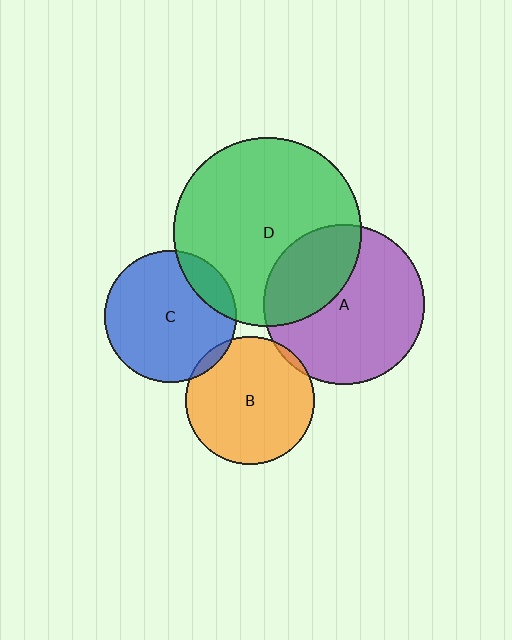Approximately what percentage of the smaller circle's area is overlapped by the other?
Approximately 5%.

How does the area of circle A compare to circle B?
Approximately 1.6 times.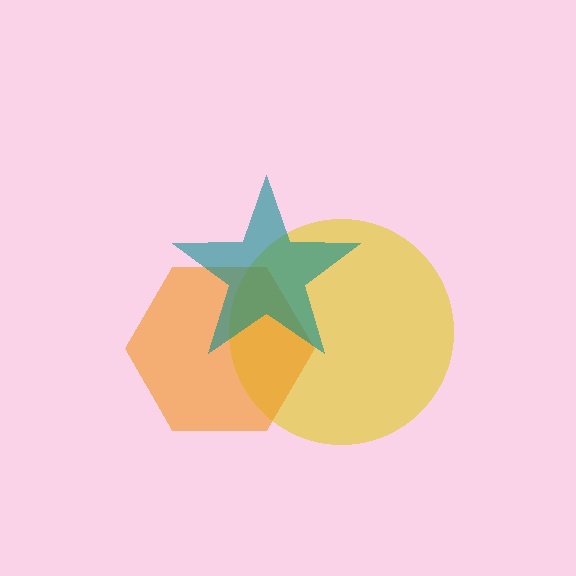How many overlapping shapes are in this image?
There are 3 overlapping shapes in the image.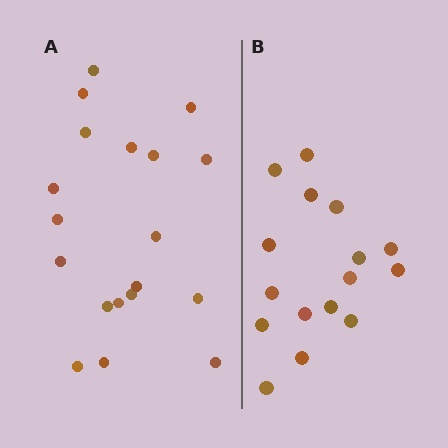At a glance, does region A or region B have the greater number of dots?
Region A (the left region) has more dots.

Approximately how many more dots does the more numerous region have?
Region A has just a few more — roughly 2 or 3 more dots than region B.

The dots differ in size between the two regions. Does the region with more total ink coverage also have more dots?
No. Region B has more total ink coverage because its dots are larger, but region A actually contains more individual dots. Total area can be misleading — the number of items is what matters here.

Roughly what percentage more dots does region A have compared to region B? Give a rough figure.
About 20% more.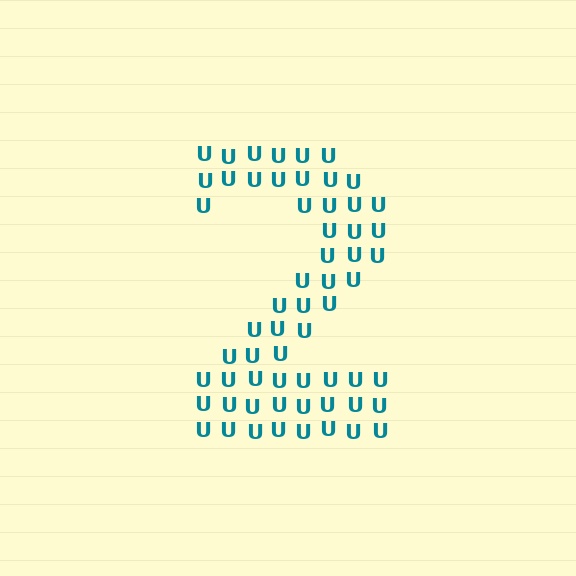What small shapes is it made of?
It is made of small letter U's.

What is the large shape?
The large shape is the digit 2.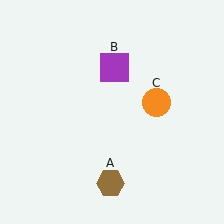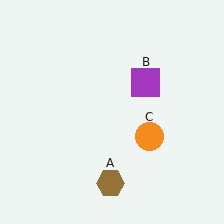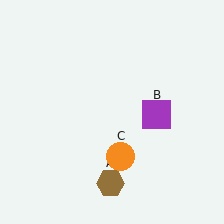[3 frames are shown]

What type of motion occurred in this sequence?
The purple square (object B), orange circle (object C) rotated clockwise around the center of the scene.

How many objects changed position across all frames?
2 objects changed position: purple square (object B), orange circle (object C).